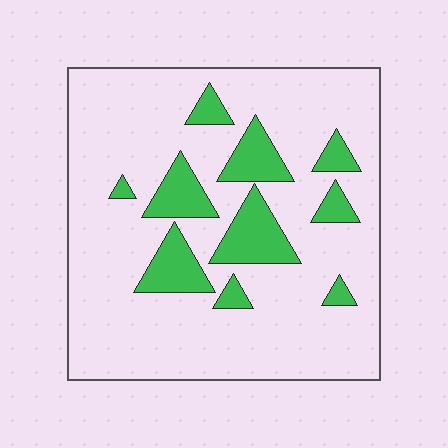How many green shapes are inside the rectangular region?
10.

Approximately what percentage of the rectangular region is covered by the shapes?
Approximately 20%.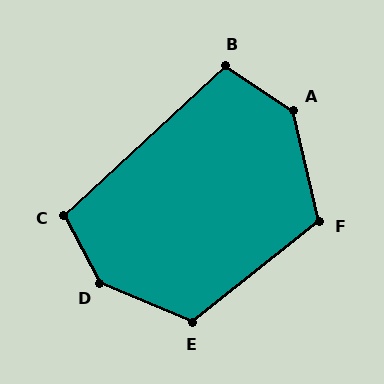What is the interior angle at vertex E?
Approximately 119 degrees (obtuse).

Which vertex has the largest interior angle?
D, at approximately 140 degrees.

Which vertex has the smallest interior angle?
B, at approximately 104 degrees.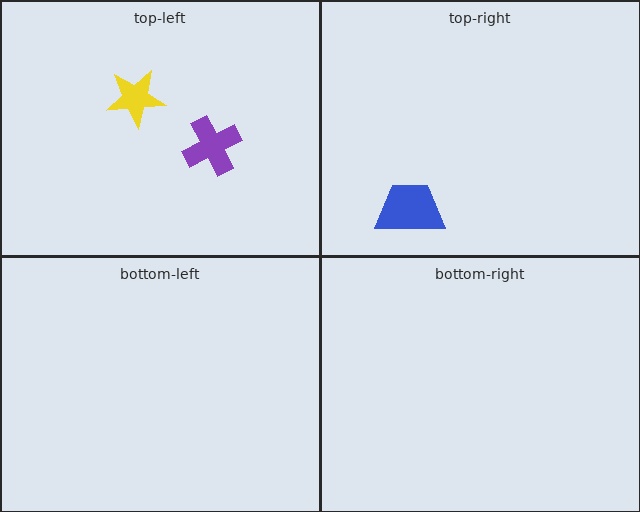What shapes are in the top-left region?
The yellow star, the purple cross.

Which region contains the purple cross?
The top-left region.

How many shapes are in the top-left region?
2.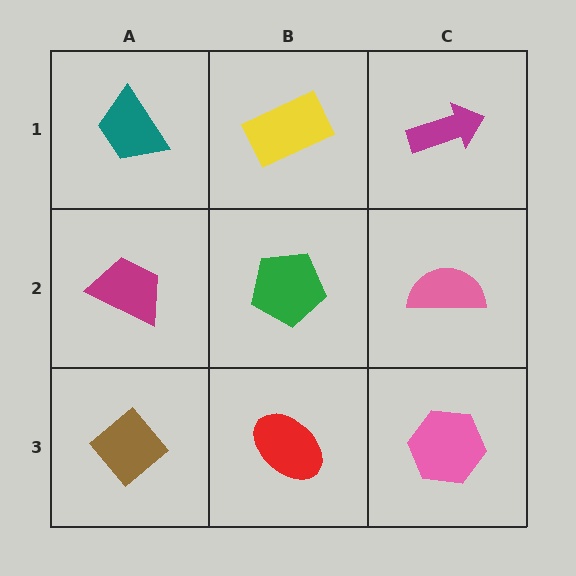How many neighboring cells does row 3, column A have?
2.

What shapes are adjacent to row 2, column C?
A magenta arrow (row 1, column C), a pink hexagon (row 3, column C), a green pentagon (row 2, column B).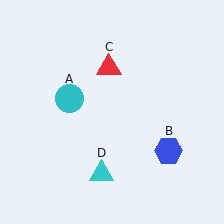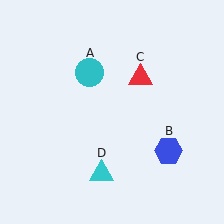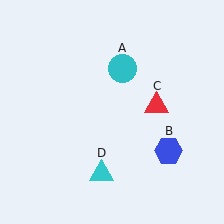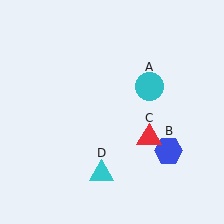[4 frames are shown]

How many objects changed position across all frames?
2 objects changed position: cyan circle (object A), red triangle (object C).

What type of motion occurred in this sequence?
The cyan circle (object A), red triangle (object C) rotated clockwise around the center of the scene.